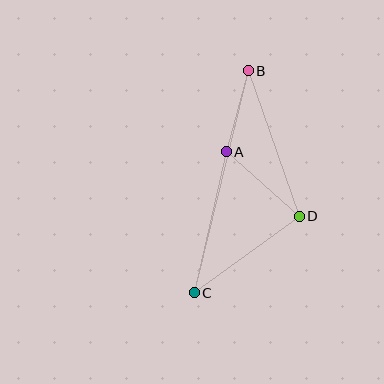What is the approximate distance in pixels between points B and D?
The distance between B and D is approximately 154 pixels.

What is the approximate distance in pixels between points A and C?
The distance between A and C is approximately 144 pixels.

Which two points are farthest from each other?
Points B and C are farthest from each other.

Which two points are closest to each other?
Points A and B are closest to each other.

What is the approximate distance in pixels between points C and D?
The distance between C and D is approximately 130 pixels.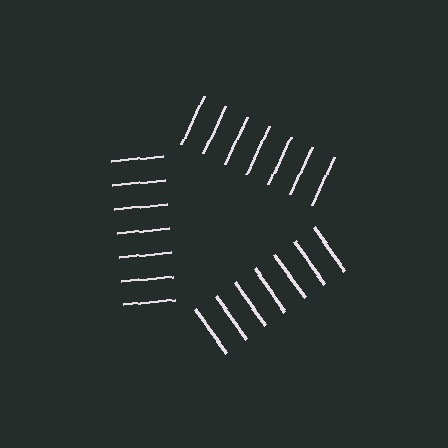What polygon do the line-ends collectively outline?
An illusory triangle — the line segments terminate on its edges but no continuous stroke is drawn.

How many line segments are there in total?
21 — 7 along each of the 3 edges.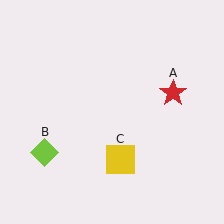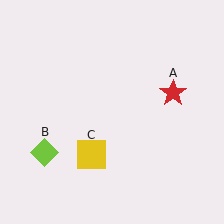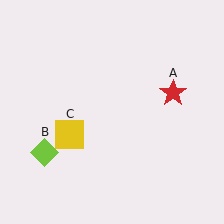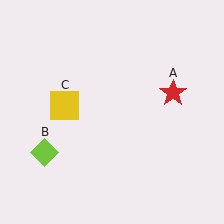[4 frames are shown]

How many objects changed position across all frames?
1 object changed position: yellow square (object C).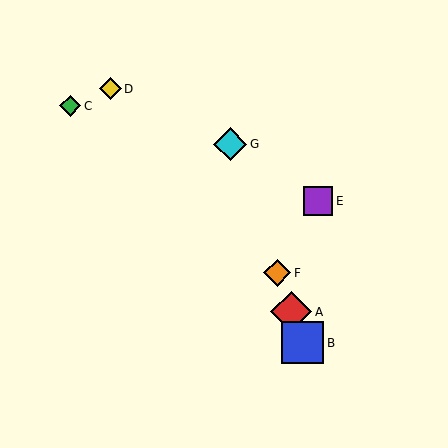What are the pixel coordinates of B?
Object B is at (303, 343).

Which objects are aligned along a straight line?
Objects A, B, F, G are aligned along a straight line.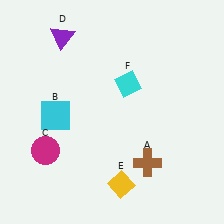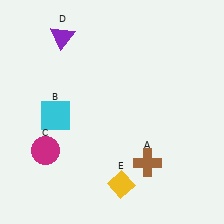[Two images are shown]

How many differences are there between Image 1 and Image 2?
There is 1 difference between the two images.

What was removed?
The cyan diamond (F) was removed in Image 2.